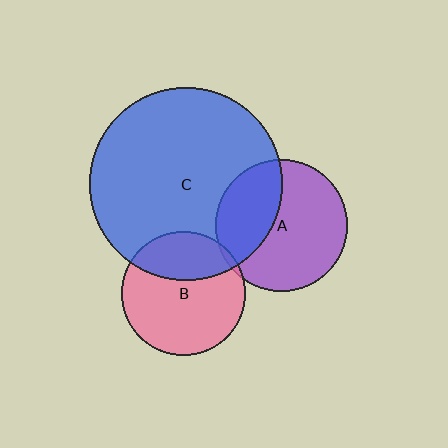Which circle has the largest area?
Circle C (blue).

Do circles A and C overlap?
Yes.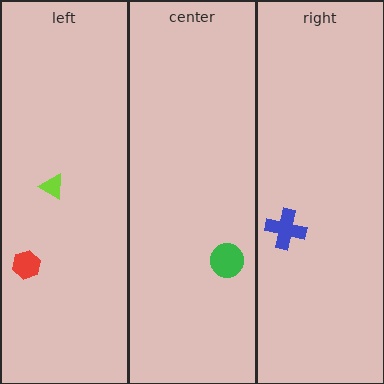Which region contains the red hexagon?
The left region.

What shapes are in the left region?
The lime triangle, the red hexagon.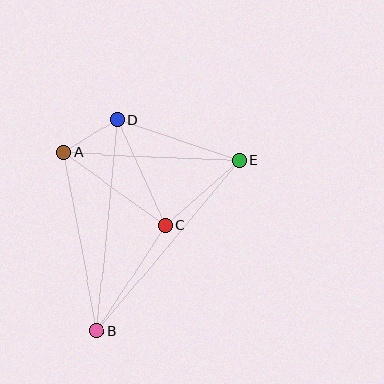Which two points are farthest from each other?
Points B and E are farthest from each other.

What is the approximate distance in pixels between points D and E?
The distance between D and E is approximately 129 pixels.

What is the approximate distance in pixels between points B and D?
The distance between B and D is approximately 213 pixels.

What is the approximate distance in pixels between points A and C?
The distance between A and C is approximately 125 pixels.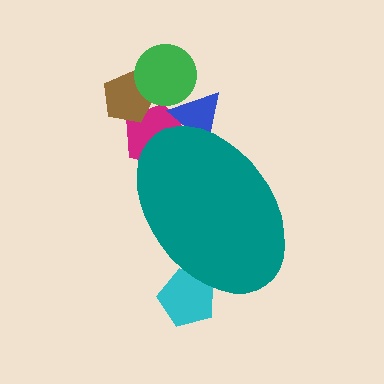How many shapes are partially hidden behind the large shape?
3 shapes are partially hidden.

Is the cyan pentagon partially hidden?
Yes, the cyan pentagon is partially hidden behind the teal ellipse.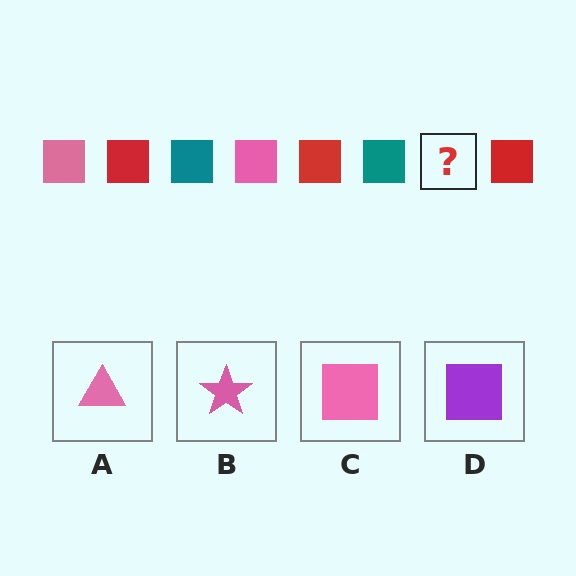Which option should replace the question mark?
Option C.